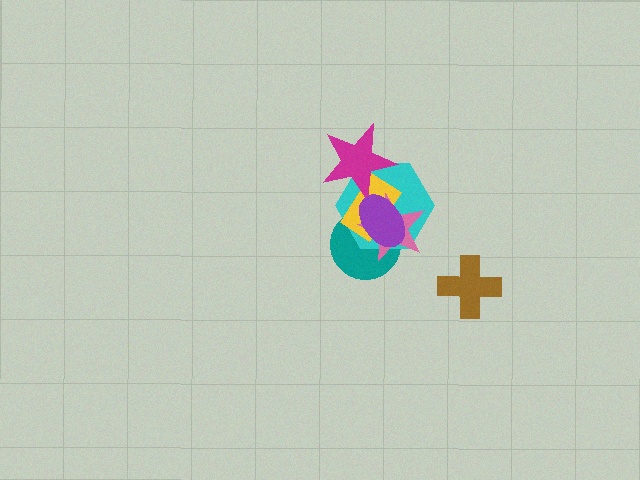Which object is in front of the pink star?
The purple ellipse is in front of the pink star.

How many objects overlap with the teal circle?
4 objects overlap with the teal circle.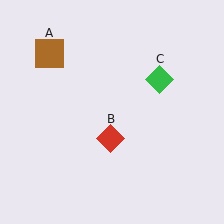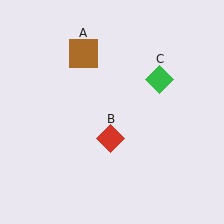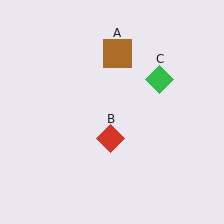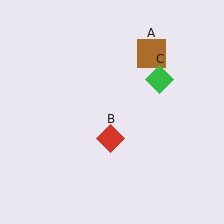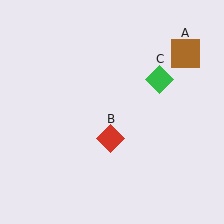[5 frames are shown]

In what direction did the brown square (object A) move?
The brown square (object A) moved right.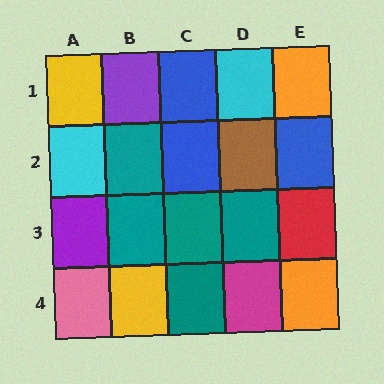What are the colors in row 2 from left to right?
Cyan, teal, blue, brown, blue.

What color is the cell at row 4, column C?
Teal.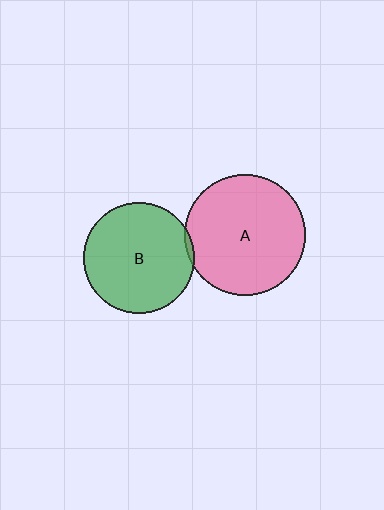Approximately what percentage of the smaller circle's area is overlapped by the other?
Approximately 5%.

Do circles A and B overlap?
Yes.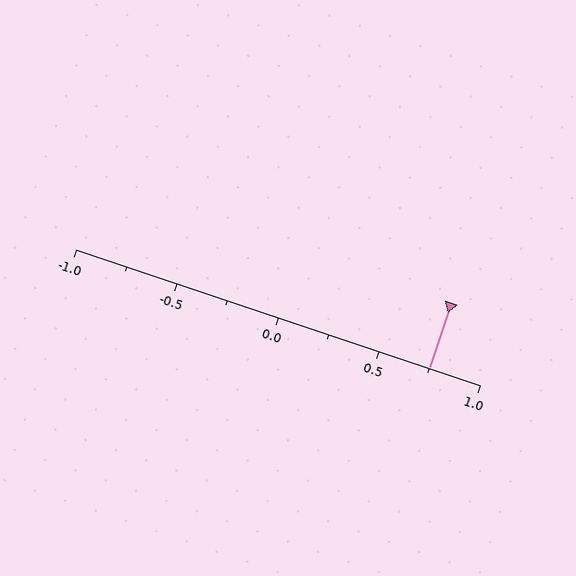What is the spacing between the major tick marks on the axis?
The major ticks are spaced 0.5 apart.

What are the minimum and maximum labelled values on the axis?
The axis runs from -1.0 to 1.0.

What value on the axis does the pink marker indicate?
The marker indicates approximately 0.75.